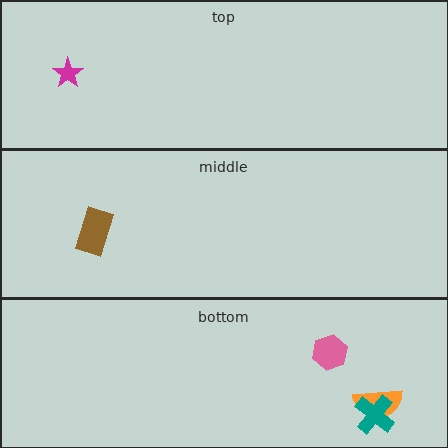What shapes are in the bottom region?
The pink hexagon, the orange semicircle, the teal cross.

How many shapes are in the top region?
1.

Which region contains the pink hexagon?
The bottom region.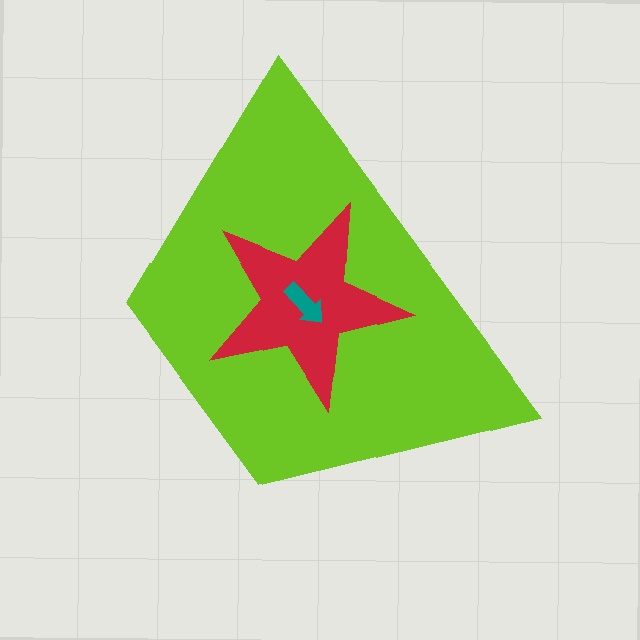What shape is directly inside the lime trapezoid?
The red star.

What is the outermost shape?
The lime trapezoid.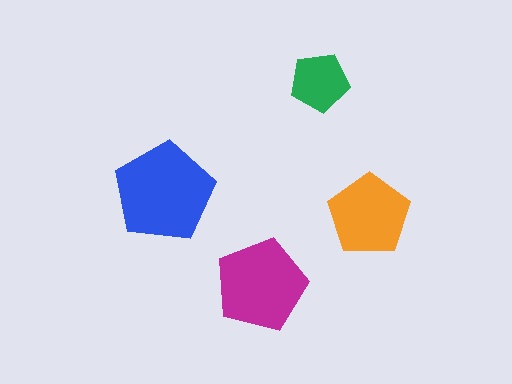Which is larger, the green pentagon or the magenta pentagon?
The magenta one.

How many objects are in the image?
There are 4 objects in the image.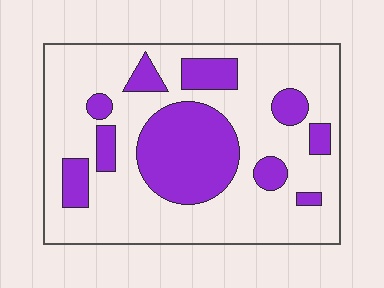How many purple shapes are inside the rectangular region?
10.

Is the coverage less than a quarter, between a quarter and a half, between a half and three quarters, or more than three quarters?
Between a quarter and a half.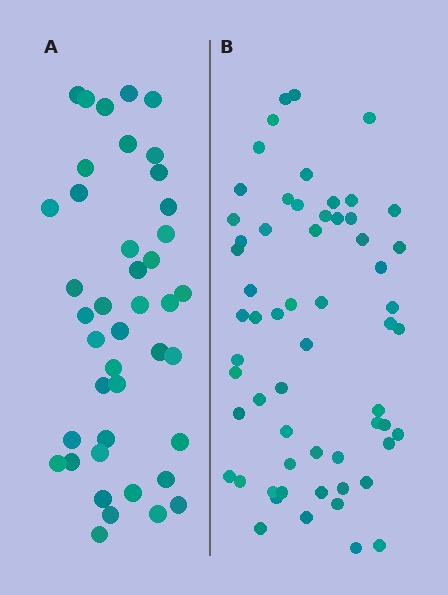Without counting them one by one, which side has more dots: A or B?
Region B (the right region) has more dots.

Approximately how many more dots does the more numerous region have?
Region B has approximately 20 more dots than region A.